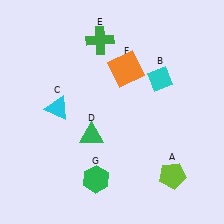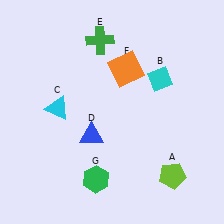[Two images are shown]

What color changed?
The triangle (D) changed from green in Image 1 to blue in Image 2.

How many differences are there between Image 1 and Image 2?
There is 1 difference between the two images.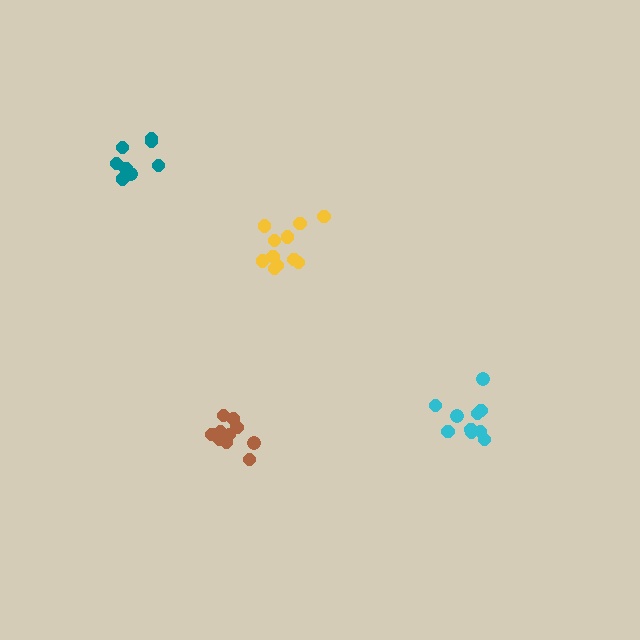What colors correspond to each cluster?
The clusters are colored: brown, teal, yellow, cyan.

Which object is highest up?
The teal cluster is topmost.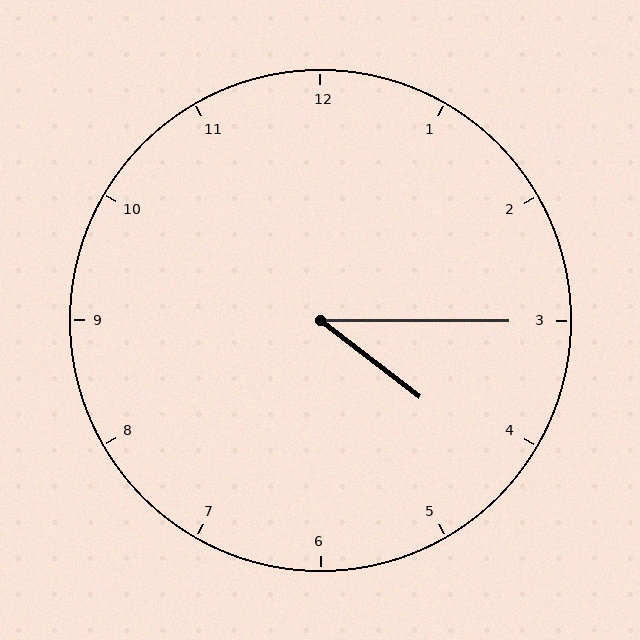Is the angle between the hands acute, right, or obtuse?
It is acute.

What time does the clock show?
4:15.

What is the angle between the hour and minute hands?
Approximately 38 degrees.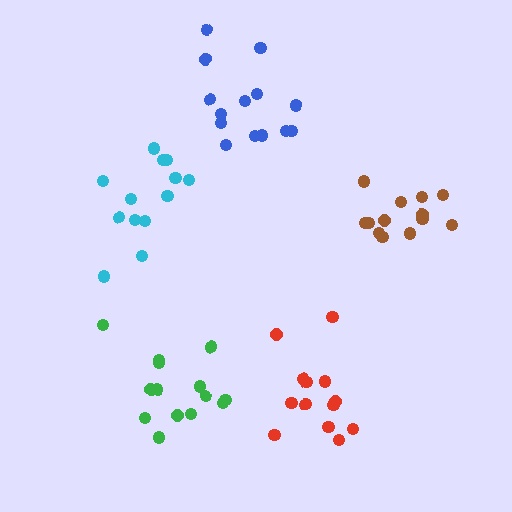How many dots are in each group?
Group 1: 13 dots, Group 2: 14 dots, Group 3: 13 dots, Group 4: 13 dots, Group 5: 14 dots (67 total).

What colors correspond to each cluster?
The clusters are colored: red, green, brown, cyan, blue.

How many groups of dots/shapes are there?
There are 5 groups.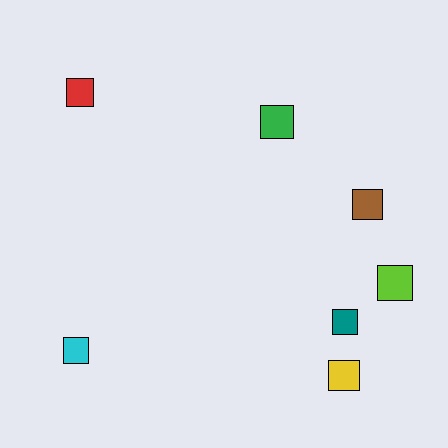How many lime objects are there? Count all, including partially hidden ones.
There is 1 lime object.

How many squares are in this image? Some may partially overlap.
There are 7 squares.